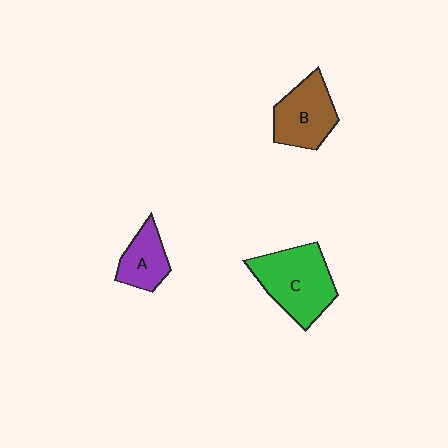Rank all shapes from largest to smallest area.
From largest to smallest: C (green), B (brown), A (purple).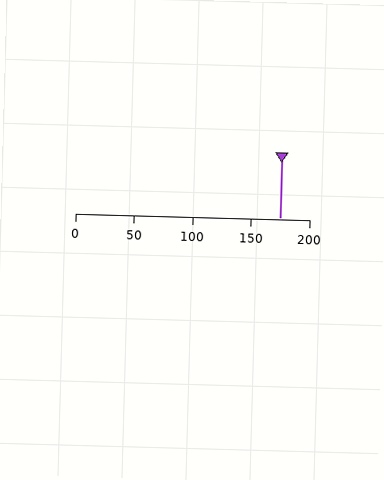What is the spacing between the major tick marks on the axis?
The major ticks are spaced 50 apart.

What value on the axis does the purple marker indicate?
The marker indicates approximately 175.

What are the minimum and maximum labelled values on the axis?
The axis runs from 0 to 200.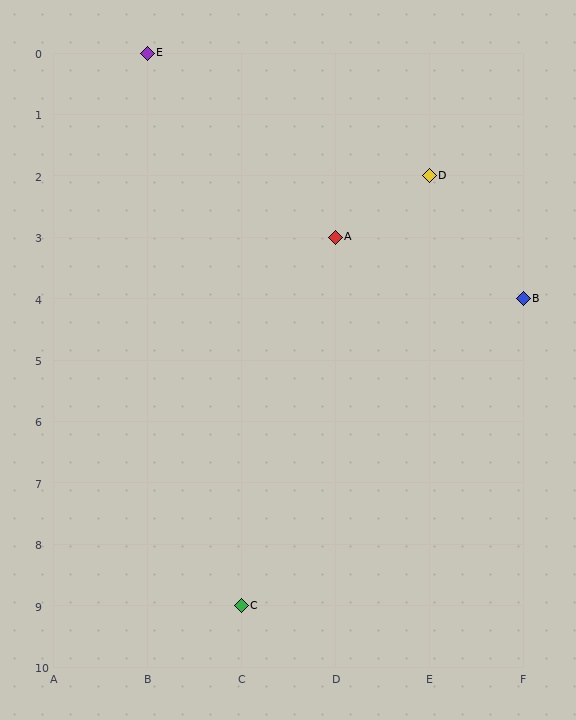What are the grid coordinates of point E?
Point E is at grid coordinates (B, 0).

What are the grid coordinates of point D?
Point D is at grid coordinates (E, 2).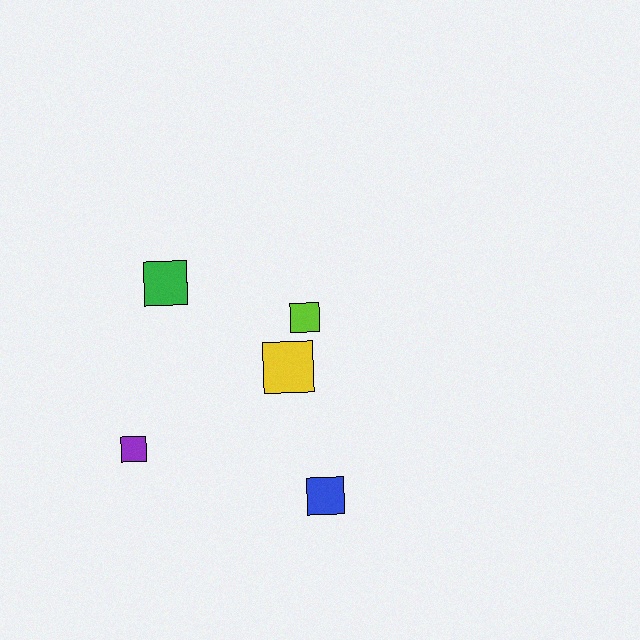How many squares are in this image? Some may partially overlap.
There are 5 squares.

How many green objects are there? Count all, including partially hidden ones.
There is 1 green object.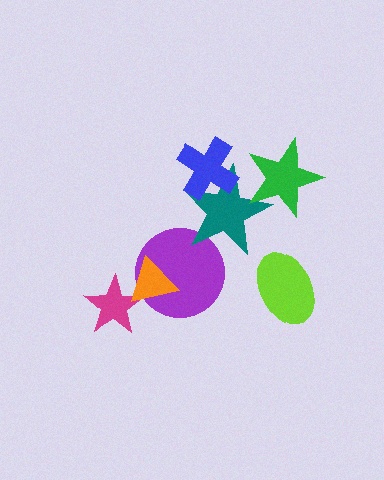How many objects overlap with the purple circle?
2 objects overlap with the purple circle.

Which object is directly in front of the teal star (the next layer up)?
The blue cross is directly in front of the teal star.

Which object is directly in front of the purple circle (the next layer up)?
The teal star is directly in front of the purple circle.